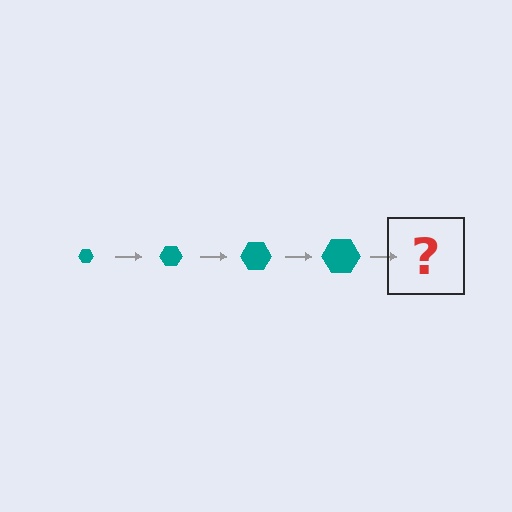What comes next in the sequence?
The next element should be a teal hexagon, larger than the previous one.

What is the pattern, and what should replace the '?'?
The pattern is that the hexagon gets progressively larger each step. The '?' should be a teal hexagon, larger than the previous one.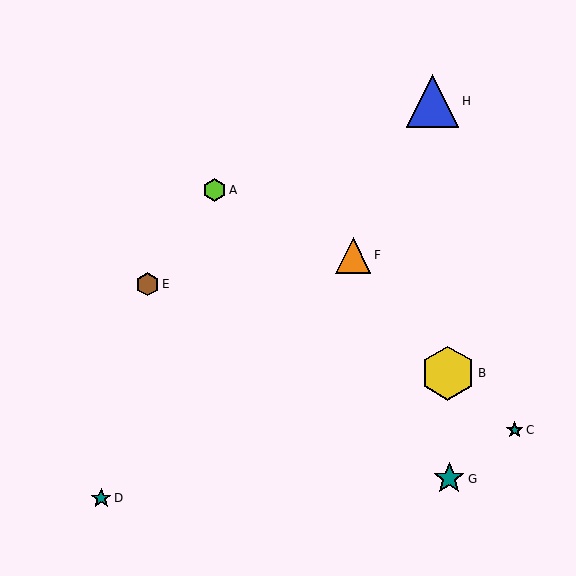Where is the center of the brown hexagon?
The center of the brown hexagon is at (147, 284).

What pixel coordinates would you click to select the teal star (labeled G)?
Click at (449, 479) to select the teal star G.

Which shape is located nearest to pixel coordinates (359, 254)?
The orange triangle (labeled F) at (353, 255) is nearest to that location.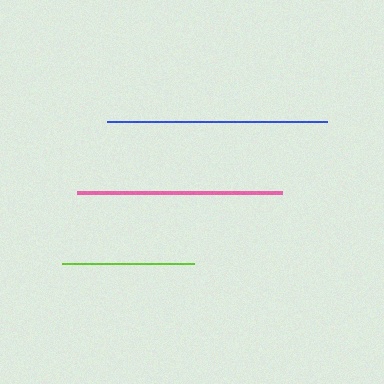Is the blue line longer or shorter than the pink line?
The blue line is longer than the pink line.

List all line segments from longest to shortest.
From longest to shortest: blue, pink, lime.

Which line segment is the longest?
The blue line is the longest at approximately 220 pixels.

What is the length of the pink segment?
The pink segment is approximately 205 pixels long.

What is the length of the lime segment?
The lime segment is approximately 133 pixels long.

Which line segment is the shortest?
The lime line is the shortest at approximately 133 pixels.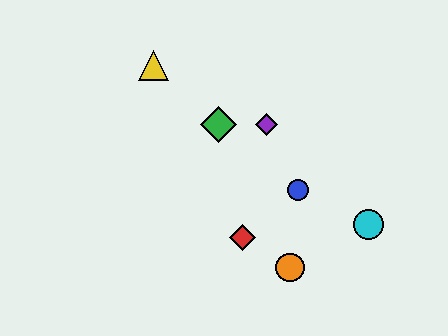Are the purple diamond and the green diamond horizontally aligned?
Yes, both are at y≈125.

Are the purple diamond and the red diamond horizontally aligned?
No, the purple diamond is at y≈125 and the red diamond is at y≈237.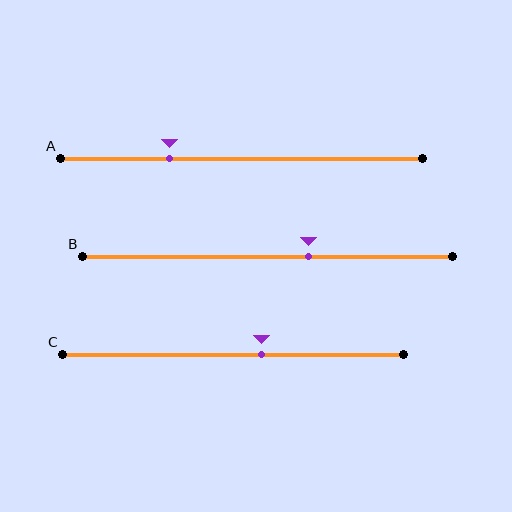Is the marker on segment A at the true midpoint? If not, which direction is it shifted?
No, the marker on segment A is shifted to the left by about 20% of the segment length.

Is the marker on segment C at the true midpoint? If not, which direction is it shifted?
No, the marker on segment C is shifted to the right by about 8% of the segment length.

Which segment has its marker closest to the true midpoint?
Segment C has its marker closest to the true midpoint.